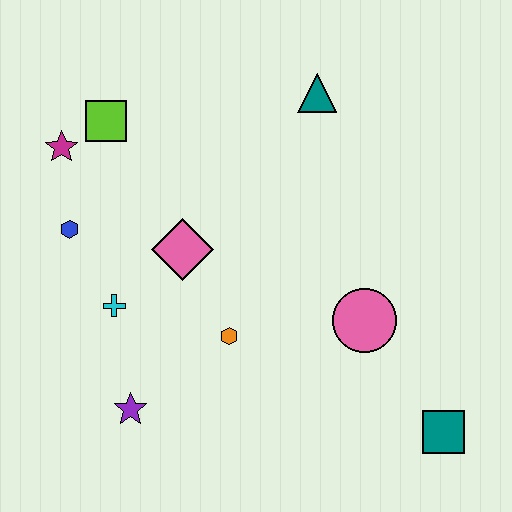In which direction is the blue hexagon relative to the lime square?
The blue hexagon is below the lime square.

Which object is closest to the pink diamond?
The cyan cross is closest to the pink diamond.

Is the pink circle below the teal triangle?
Yes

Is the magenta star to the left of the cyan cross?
Yes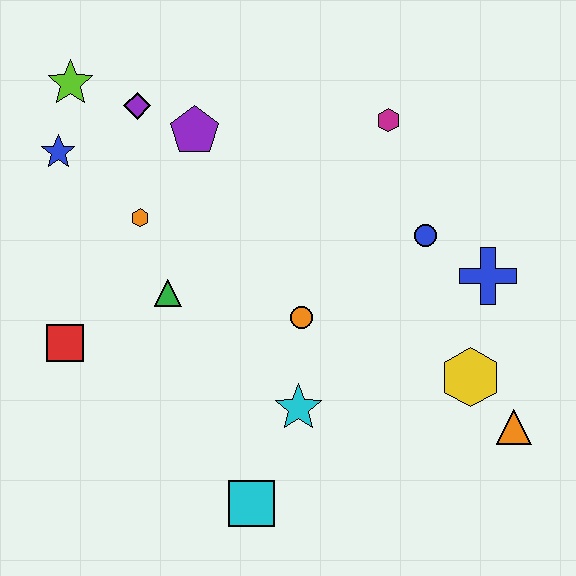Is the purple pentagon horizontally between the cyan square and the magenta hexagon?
No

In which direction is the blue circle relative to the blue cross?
The blue circle is to the left of the blue cross.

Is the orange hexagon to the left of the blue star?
No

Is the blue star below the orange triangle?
No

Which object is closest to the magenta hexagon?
The blue circle is closest to the magenta hexagon.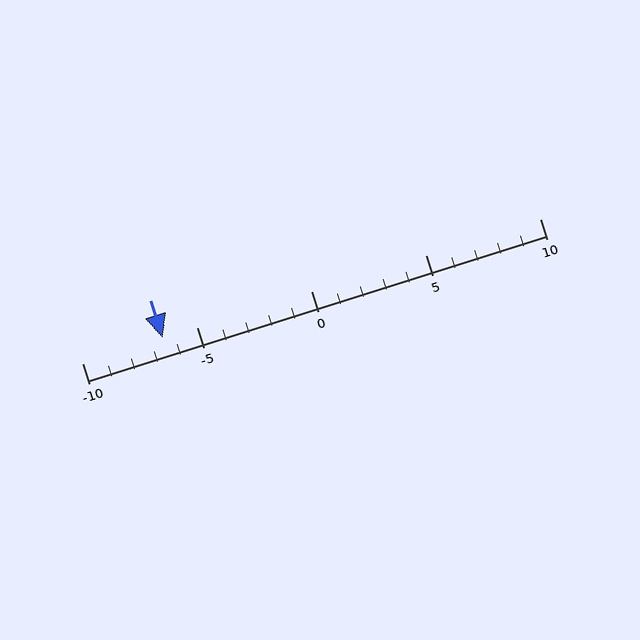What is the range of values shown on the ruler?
The ruler shows values from -10 to 10.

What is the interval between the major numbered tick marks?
The major tick marks are spaced 5 units apart.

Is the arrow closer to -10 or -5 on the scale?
The arrow is closer to -5.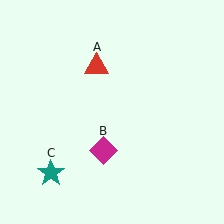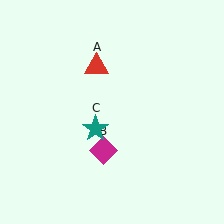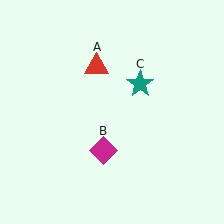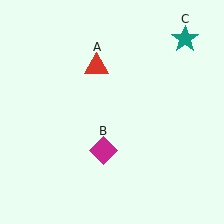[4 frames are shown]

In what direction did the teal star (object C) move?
The teal star (object C) moved up and to the right.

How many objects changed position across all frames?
1 object changed position: teal star (object C).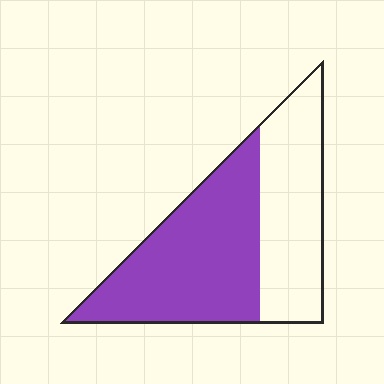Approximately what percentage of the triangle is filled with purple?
Approximately 55%.